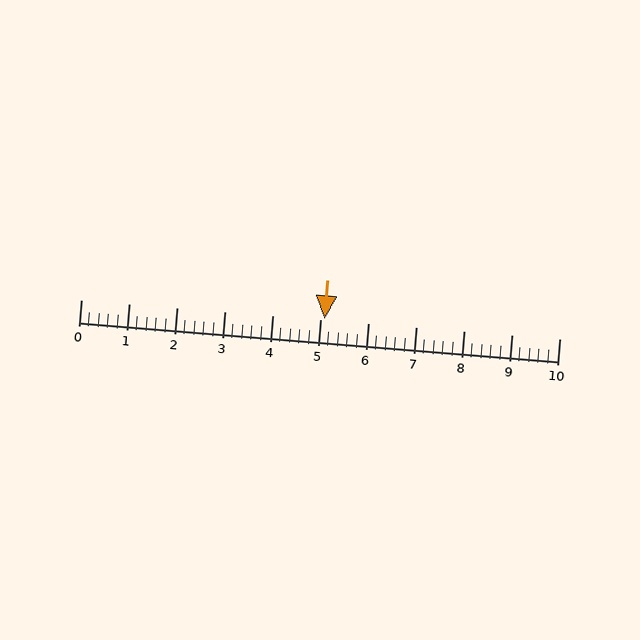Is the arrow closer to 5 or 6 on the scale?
The arrow is closer to 5.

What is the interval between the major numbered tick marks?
The major tick marks are spaced 1 units apart.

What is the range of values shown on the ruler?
The ruler shows values from 0 to 10.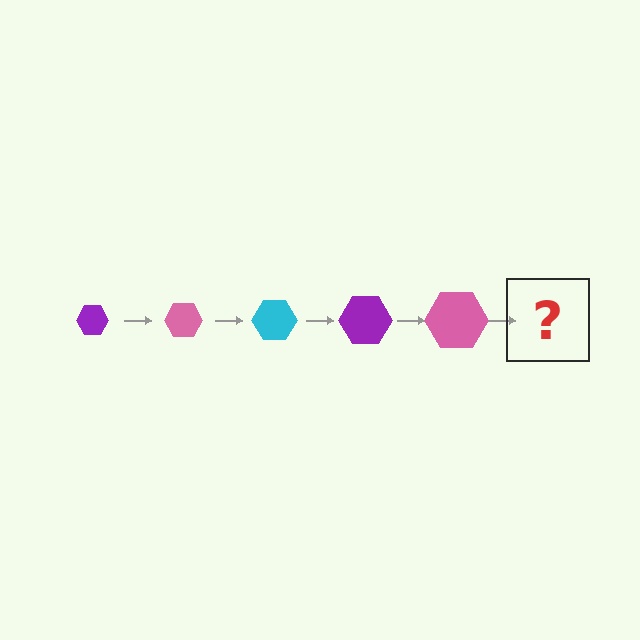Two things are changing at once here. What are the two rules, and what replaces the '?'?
The two rules are that the hexagon grows larger each step and the color cycles through purple, pink, and cyan. The '?' should be a cyan hexagon, larger than the previous one.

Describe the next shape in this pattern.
It should be a cyan hexagon, larger than the previous one.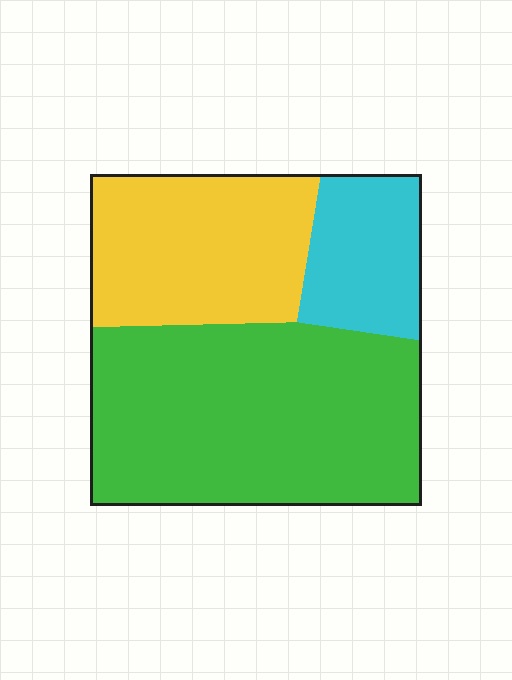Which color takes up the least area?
Cyan, at roughly 15%.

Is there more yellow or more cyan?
Yellow.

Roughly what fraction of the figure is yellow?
Yellow covers 30% of the figure.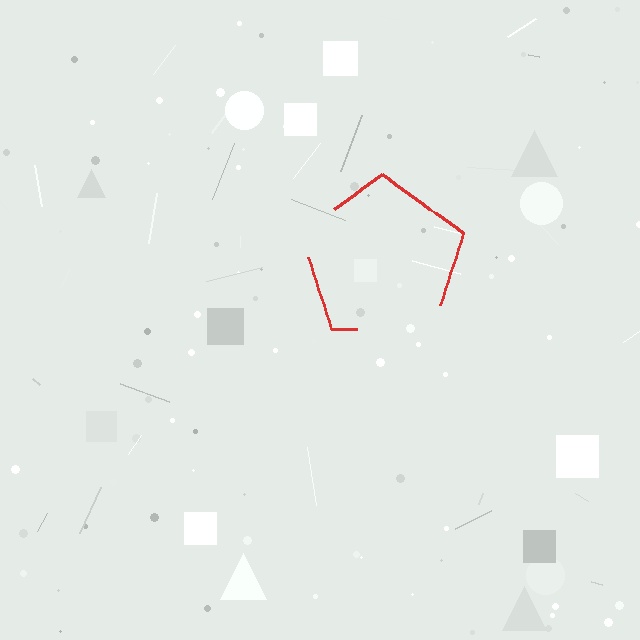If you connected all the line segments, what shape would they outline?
They would outline a pentagon.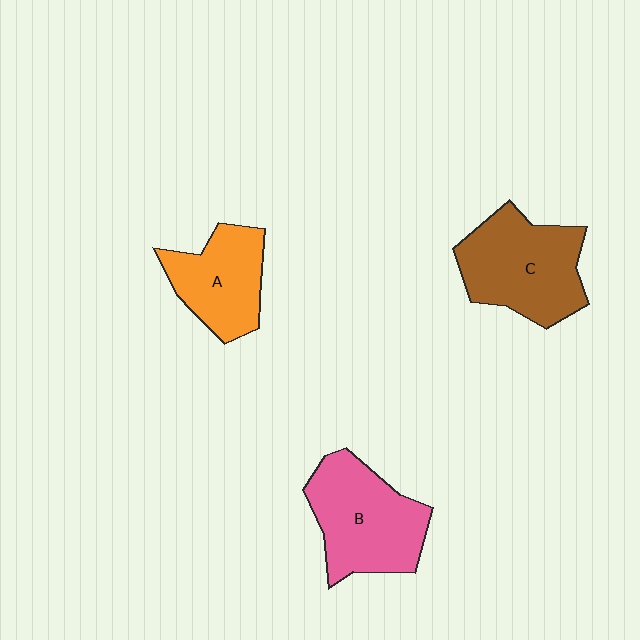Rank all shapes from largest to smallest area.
From largest to smallest: C (brown), B (pink), A (orange).